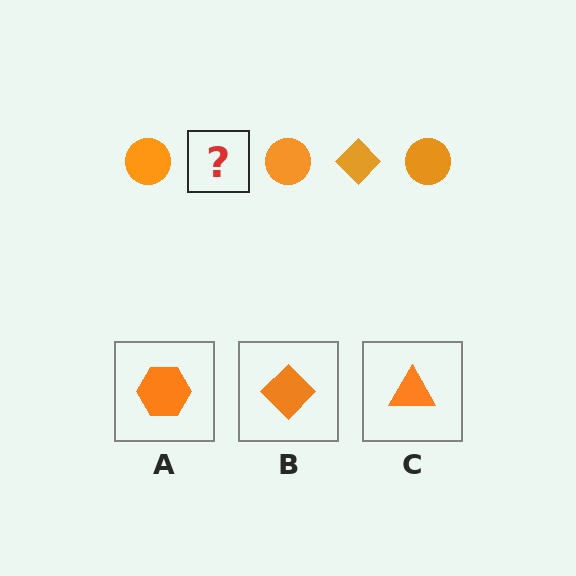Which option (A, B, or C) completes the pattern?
B.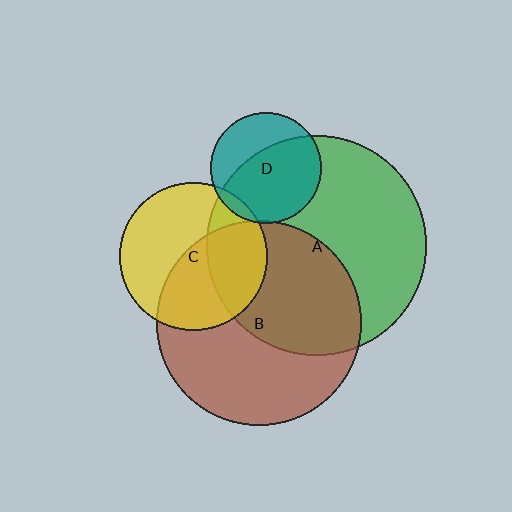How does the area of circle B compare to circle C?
Approximately 1.9 times.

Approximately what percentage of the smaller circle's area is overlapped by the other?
Approximately 50%.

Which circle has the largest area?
Circle A (green).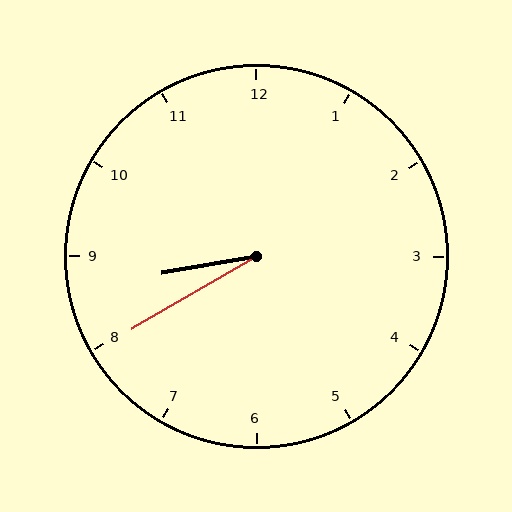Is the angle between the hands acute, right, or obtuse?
It is acute.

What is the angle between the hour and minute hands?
Approximately 20 degrees.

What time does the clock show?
8:40.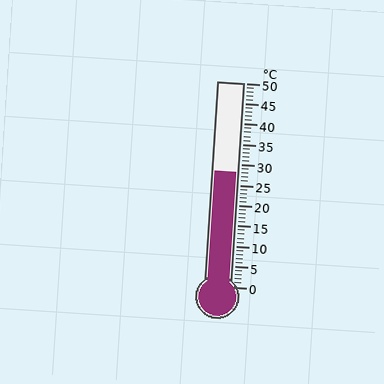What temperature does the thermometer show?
The thermometer shows approximately 28°C.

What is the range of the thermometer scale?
The thermometer scale ranges from 0°C to 50°C.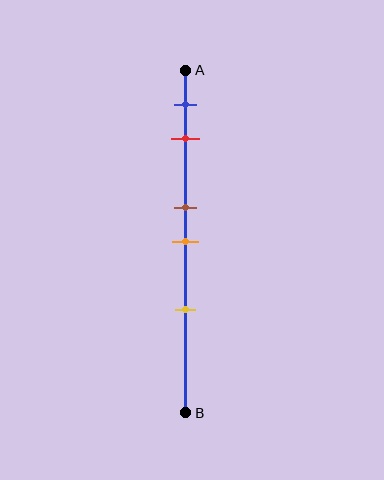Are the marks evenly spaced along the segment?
No, the marks are not evenly spaced.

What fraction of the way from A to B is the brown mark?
The brown mark is approximately 40% (0.4) of the way from A to B.